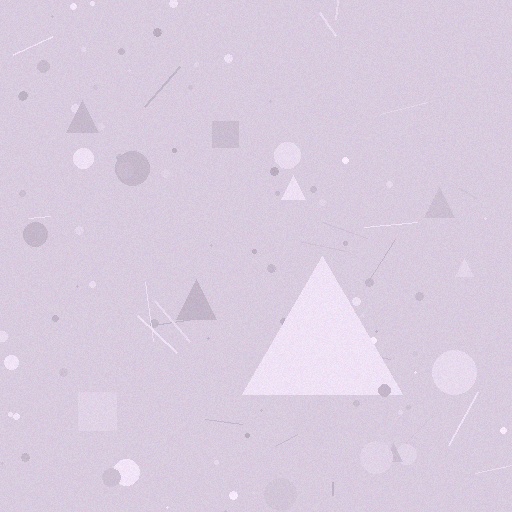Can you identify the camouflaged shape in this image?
The camouflaged shape is a triangle.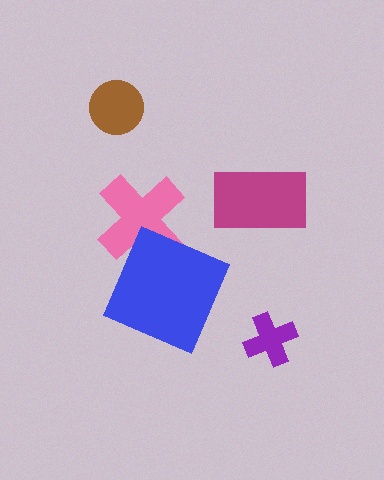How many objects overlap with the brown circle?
0 objects overlap with the brown circle.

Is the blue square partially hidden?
No, no other shape covers it.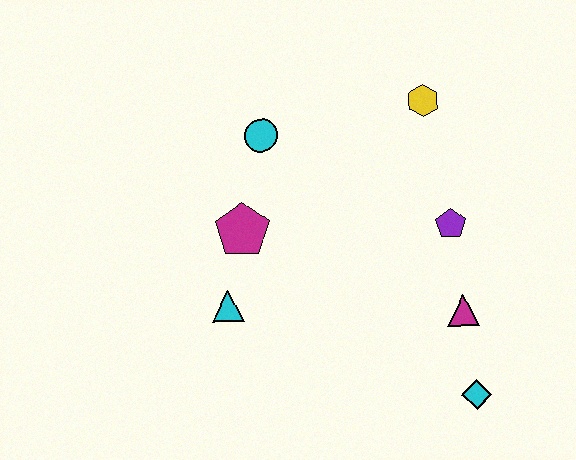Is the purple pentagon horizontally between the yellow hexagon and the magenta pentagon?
No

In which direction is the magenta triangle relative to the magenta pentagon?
The magenta triangle is to the right of the magenta pentagon.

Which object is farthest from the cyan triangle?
The yellow hexagon is farthest from the cyan triangle.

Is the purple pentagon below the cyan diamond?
No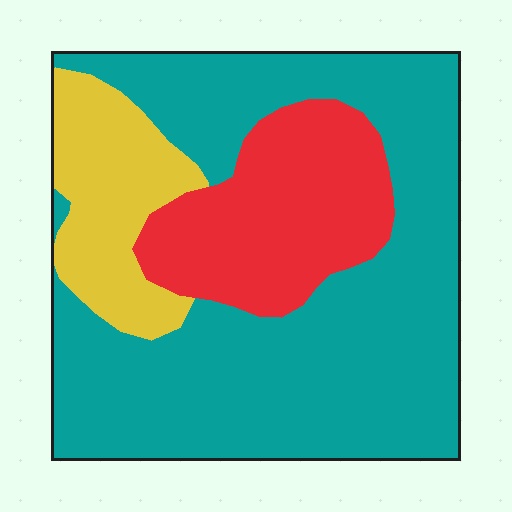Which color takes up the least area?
Yellow, at roughly 15%.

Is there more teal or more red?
Teal.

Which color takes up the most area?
Teal, at roughly 65%.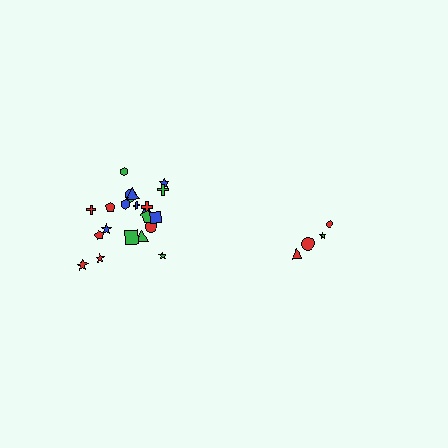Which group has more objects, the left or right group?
The left group.